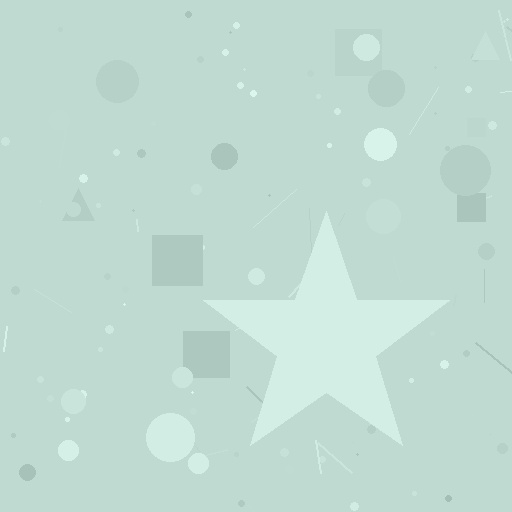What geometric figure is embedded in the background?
A star is embedded in the background.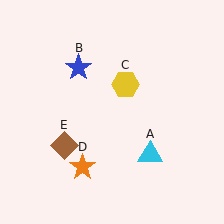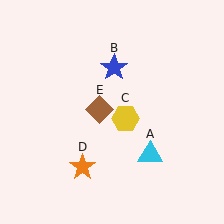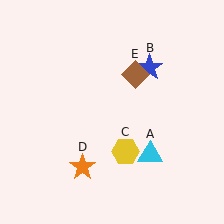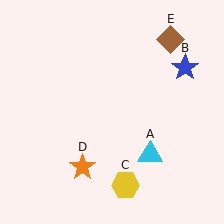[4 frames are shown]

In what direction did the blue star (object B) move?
The blue star (object B) moved right.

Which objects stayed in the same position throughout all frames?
Cyan triangle (object A) and orange star (object D) remained stationary.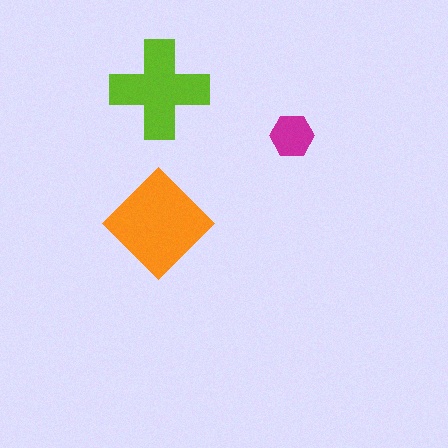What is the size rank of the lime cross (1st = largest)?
2nd.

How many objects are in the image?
There are 3 objects in the image.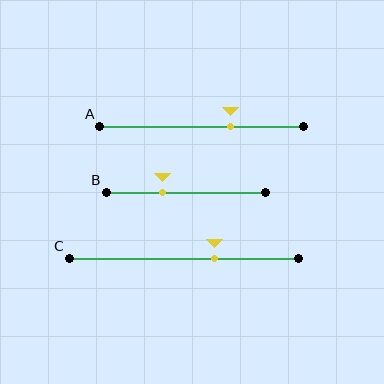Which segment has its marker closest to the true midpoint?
Segment C has its marker closest to the true midpoint.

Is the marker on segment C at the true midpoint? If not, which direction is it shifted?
No, the marker on segment C is shifted to the right by about 13% of the segment length.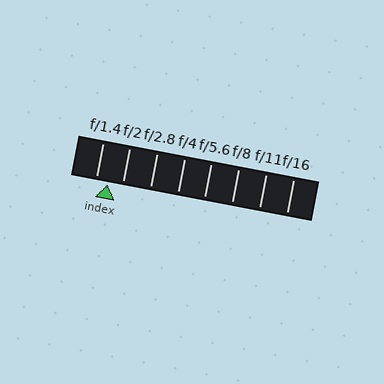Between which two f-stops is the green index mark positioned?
The index mark is between f/1.4 and f/2.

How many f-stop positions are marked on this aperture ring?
There are 8 f-stop positions marked.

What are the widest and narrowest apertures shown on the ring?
The widest aperture shown is f/1.4 and the narrowest is f/16.